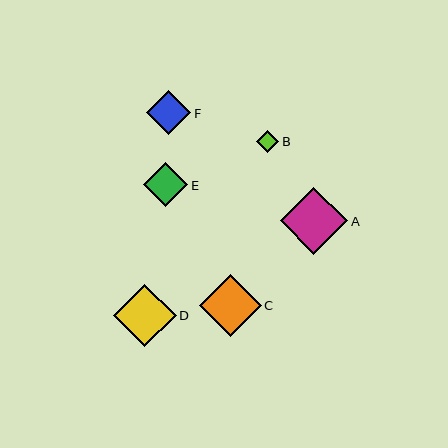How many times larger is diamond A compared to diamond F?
Diamond A is approximately 1.5 times the size of diamond F.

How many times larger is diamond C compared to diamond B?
Diamond C is approximately 2.8 times the size of diamond B.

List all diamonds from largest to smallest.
From largest to smallest: A, D, C, E, F, B.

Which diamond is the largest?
Diamond A is the largest with a size of approximately 67 pixels.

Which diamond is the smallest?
Diamond B is the smallest with a size of approximately 22 pixels.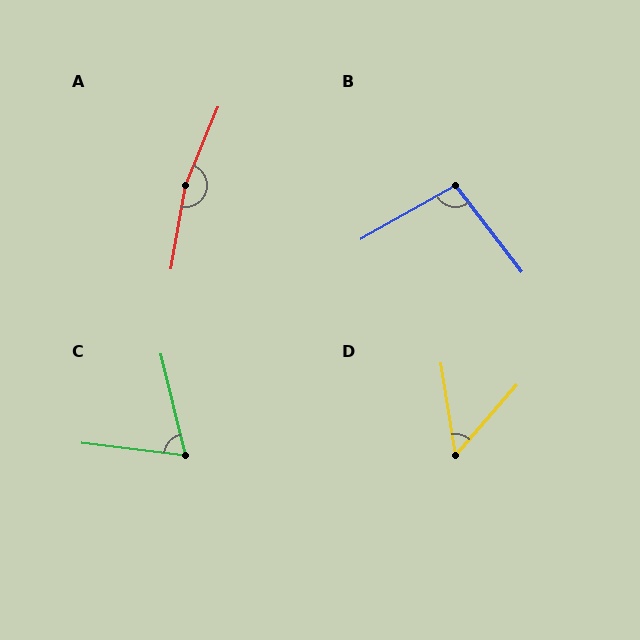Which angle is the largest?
A, at approximately 167 degrees.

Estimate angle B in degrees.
Approximately 98 degrees.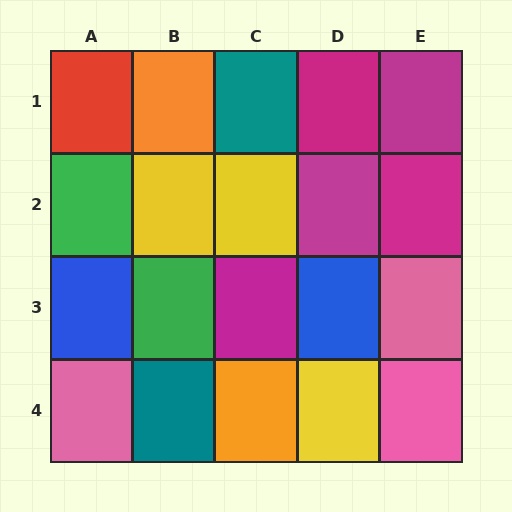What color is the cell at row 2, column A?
Green.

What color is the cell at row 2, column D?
Magenta.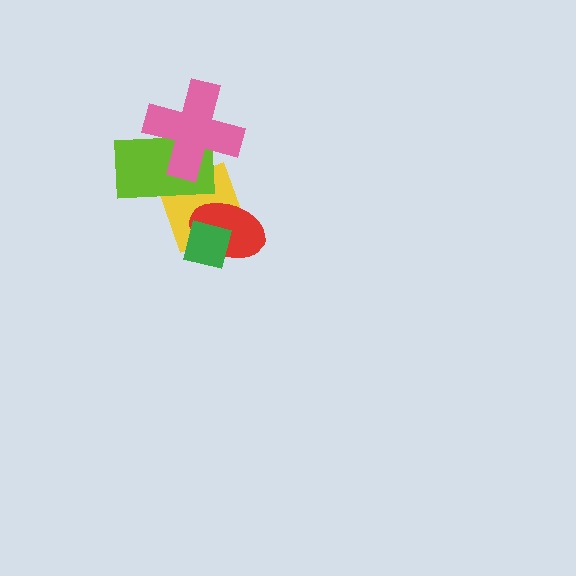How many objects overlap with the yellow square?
3 objects overlap with the yellow square.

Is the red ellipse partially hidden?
Yes, it is partially covered by another shape.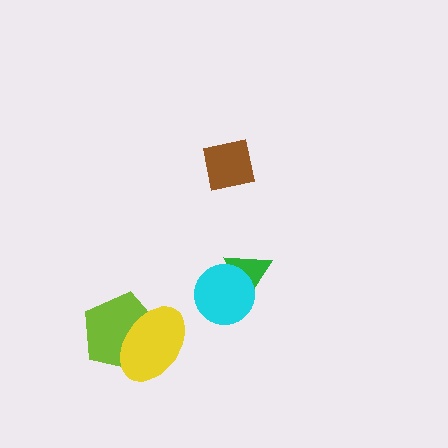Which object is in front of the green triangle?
The cyan circle is in front of the green triangle.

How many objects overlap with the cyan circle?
1 object overlaps with the cyan circle.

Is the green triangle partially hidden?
Yes, it is partially covered by another shape.